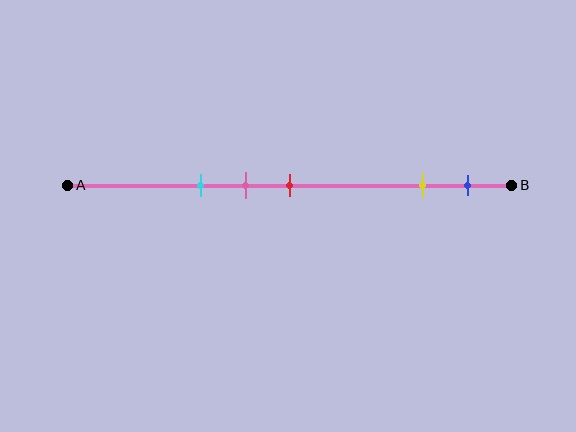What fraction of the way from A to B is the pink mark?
The pink mark is approximately 40% (0.4) of the way from A to B.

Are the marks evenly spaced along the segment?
No, the marks are not evenly spaced.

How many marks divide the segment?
There are 5 marks dividing the segment.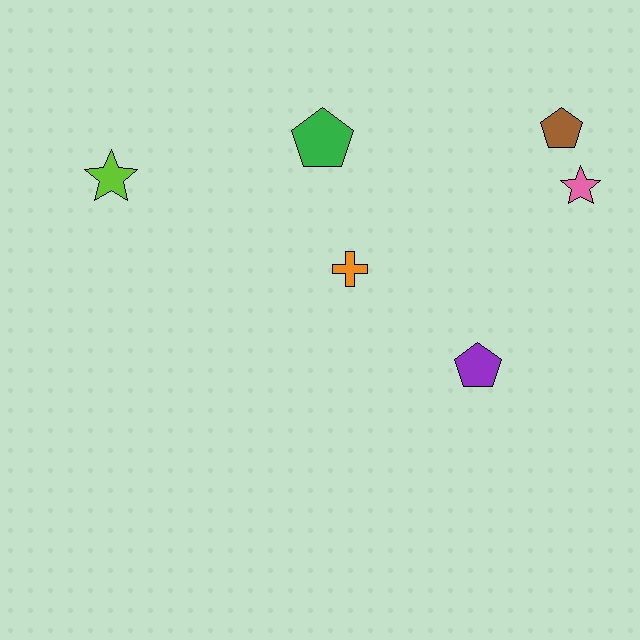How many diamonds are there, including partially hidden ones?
There are no diamonds.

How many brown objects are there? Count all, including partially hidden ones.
There is 1 brown object.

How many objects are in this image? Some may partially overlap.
There are 6 objects.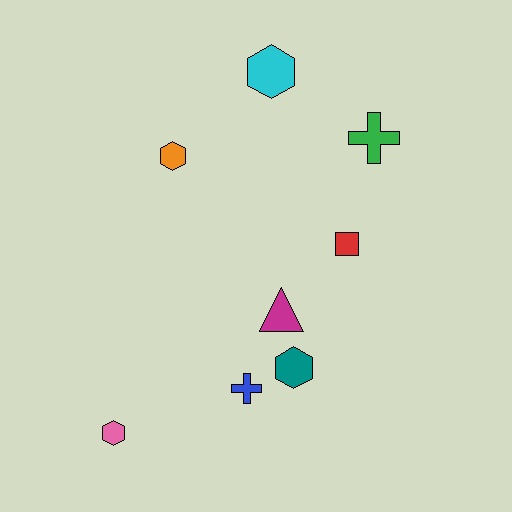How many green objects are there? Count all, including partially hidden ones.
There is 1 green object.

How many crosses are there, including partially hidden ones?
There are 2 crosses.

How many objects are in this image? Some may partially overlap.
There are 8 objects.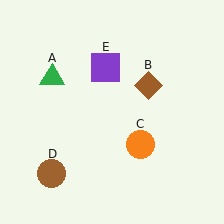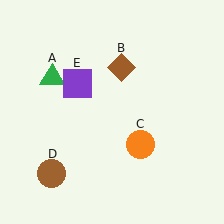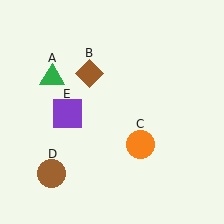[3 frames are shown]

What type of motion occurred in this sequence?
The brown diamond (object B), purple square (object E) rotated counterclockwise around the center of the scene.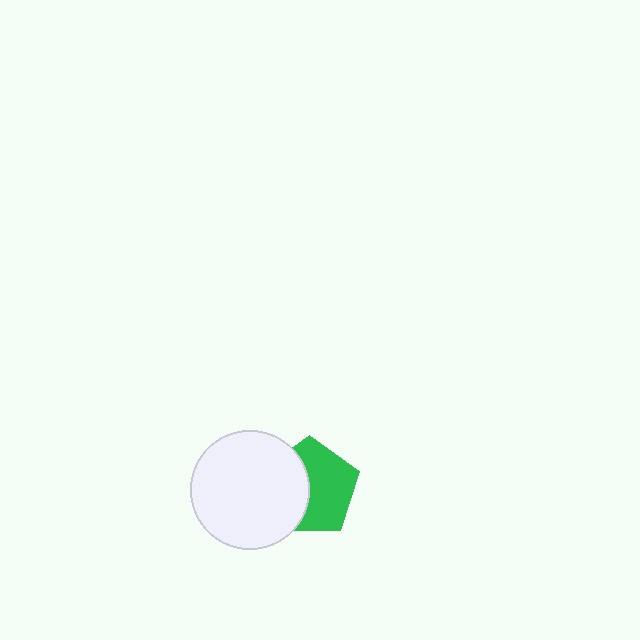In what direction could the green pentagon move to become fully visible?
The green pentagon could move right. That would shift it out from behind the white circle entirely.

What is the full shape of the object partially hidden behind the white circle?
The partially hidden object is a green pentagon.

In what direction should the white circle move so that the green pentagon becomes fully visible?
The white circle should move left. That is the shortest direction to clear the overlap and leave the green pentagon fully visible.